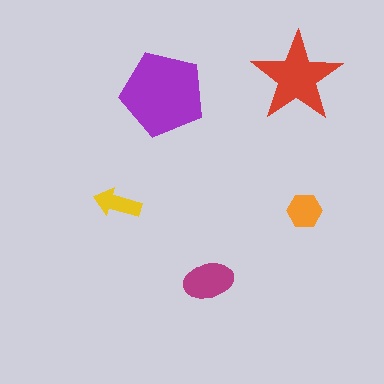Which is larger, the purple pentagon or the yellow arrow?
The purple pentagon.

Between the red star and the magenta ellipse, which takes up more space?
The red star.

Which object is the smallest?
The yellow arrow.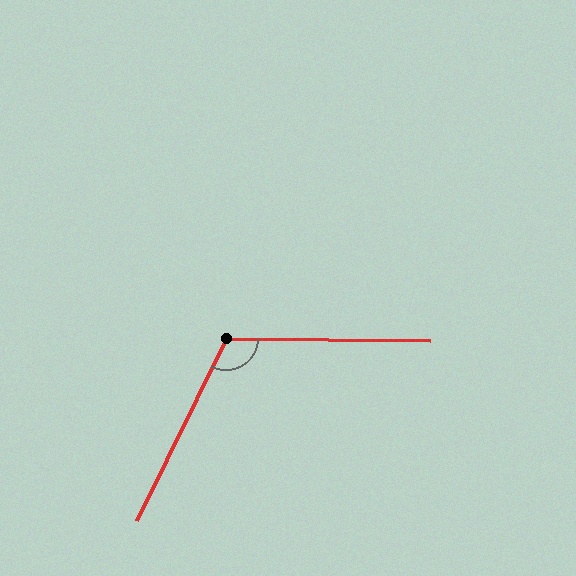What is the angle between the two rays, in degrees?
Approximately 116 degrees.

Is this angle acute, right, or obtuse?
It is obtuse.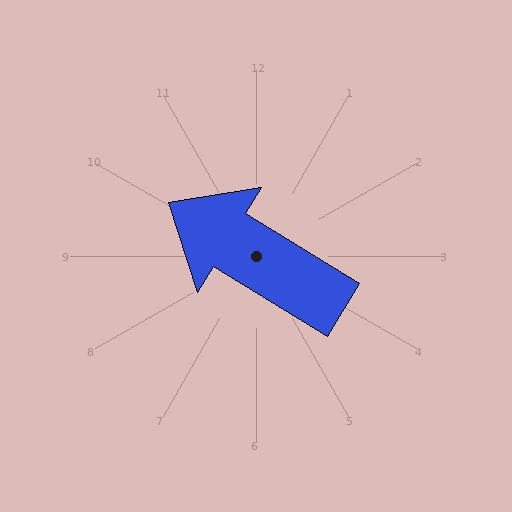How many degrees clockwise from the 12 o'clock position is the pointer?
Approximately 301 degrees.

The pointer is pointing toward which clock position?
Roughly 10 o'clock.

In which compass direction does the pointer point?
Northwest.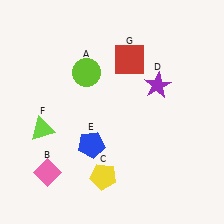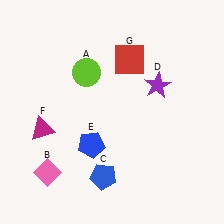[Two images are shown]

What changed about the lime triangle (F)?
In Image 1, F is lime. In Image 2, it changed to magenta.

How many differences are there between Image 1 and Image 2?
There are 2 differences between the two images.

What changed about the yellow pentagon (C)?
In Image 1, C is yellow. In Image 2, it changed to blue.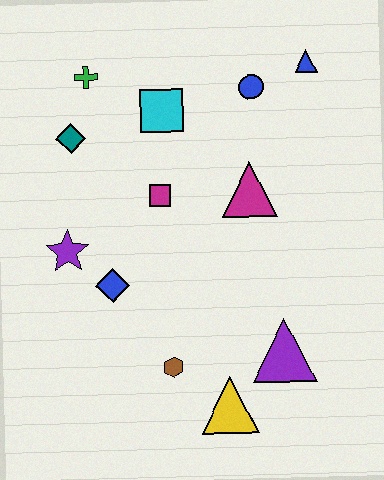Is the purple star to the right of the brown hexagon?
No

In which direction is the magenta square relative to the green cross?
The magenta square is below the green cross.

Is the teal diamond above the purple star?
Yes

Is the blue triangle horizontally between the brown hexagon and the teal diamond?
No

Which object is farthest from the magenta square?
The yellow triangle is farthest from the magenta square.